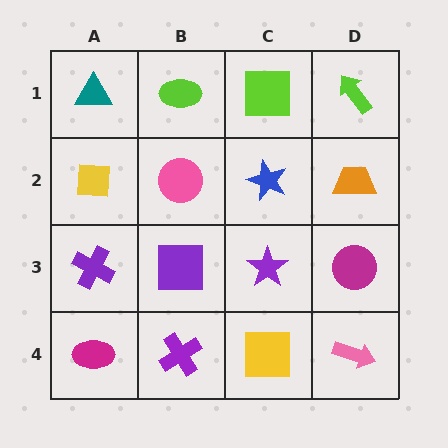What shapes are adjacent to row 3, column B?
A pink circle (row 2, column B), a purple cross (row 4, column B), a purple cross (row 3, column A), a purple star (row 3, column C).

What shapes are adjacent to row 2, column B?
A lime ellipse (row 1, column B), a purple square (row 3, column B), a yellow square (row 2, column A), a blue star (row 2, column C).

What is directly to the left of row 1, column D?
A lime square.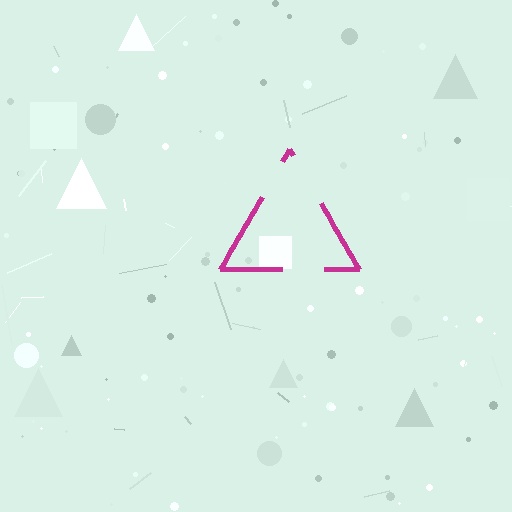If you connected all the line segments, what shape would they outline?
They would outline a triangle.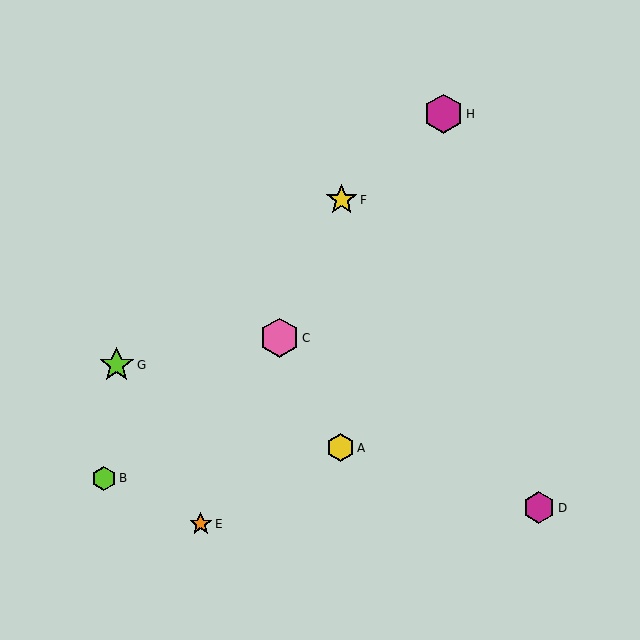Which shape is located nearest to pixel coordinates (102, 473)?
The lime hexagon (labeled B) at (104, 478) is nearest to that location.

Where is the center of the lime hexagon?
The center of the lime hexagon is at (104, 478).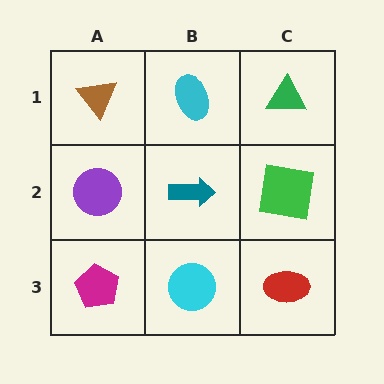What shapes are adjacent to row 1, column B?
A teal arrow (row 2, column B), a brown triangle (row 1, column A), a green triangle (row 1, column C).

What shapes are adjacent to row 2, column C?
A green triangle (row 1, column C), a red ellipse (row 3, column C), a teal arrow (row 2, column B).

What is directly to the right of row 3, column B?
A red ellipse.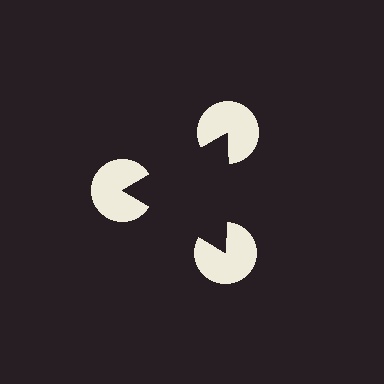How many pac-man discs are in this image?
There are 3 — one at each vertex of the illusory triangle.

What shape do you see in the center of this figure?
An illusory triangle — its edges are inferred from the aligned wedge cuts in the pac-man discs, not physically drawn.